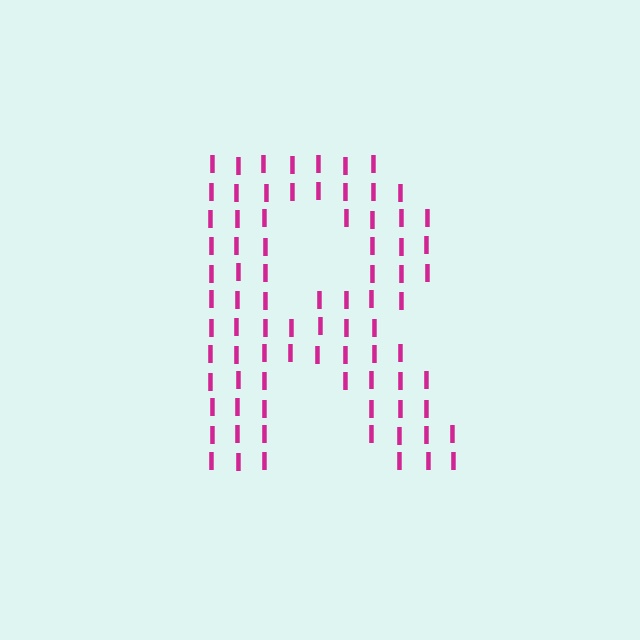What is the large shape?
The large shape is the letter R.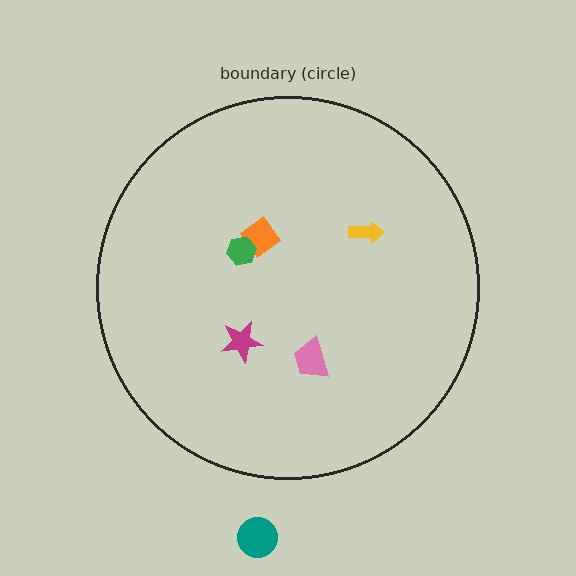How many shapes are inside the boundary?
5 inside, 1 outside.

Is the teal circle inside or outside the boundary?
Outside.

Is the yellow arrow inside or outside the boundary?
Inside.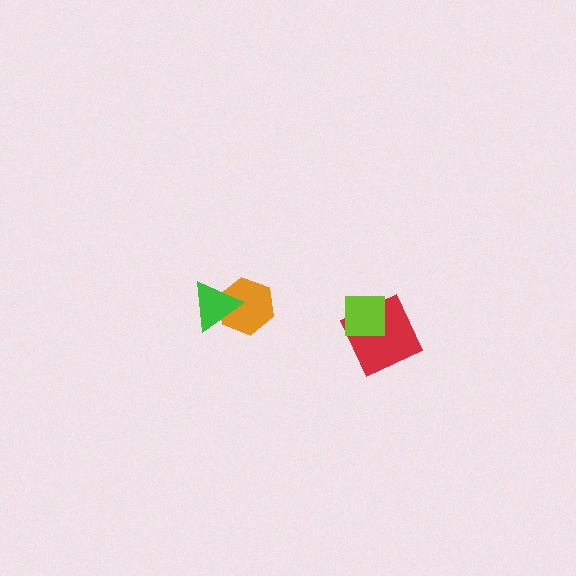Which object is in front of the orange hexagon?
The green triangle is in front of the orange hexagon.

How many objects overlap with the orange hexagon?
1 object overlaps with the orange hexagon.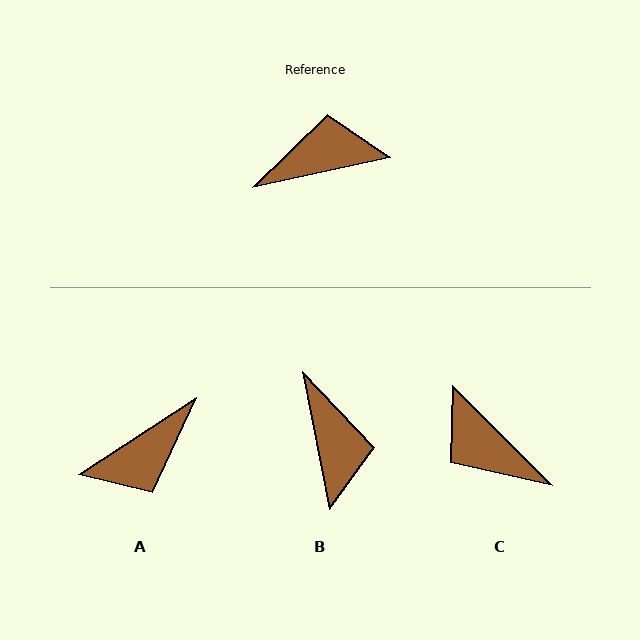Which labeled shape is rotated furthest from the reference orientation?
A, about 159 degrees away.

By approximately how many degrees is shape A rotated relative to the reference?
Approximately 159 degrees clockwise.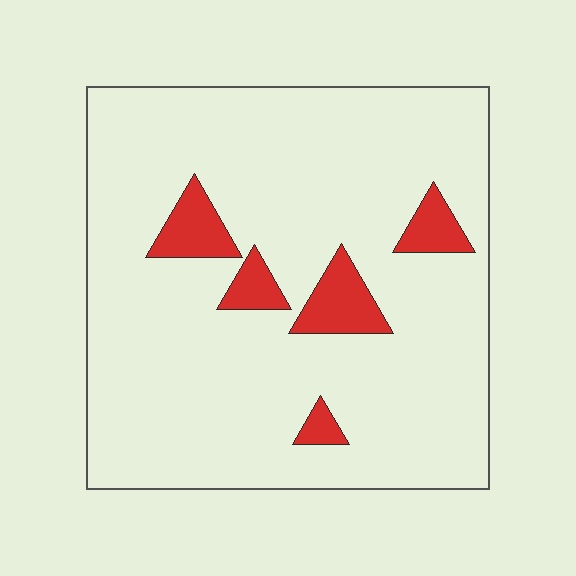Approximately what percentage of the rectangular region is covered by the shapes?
Approximately 10%.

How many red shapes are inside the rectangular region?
5.